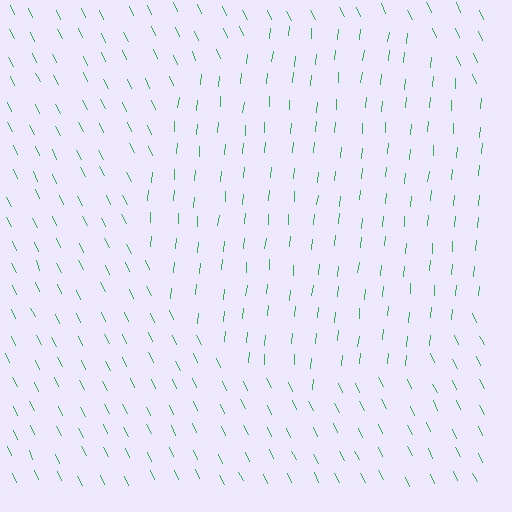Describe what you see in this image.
The image is filled with small green line segments. A circle region in the image has lines oriented differently from the surrounding lines, creating a visible texture boundary.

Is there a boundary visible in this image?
Yes, there is a texture boundary formed by a change in line orientation.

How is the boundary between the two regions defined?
The boundary is defined purely by a change in line orientation (approximately 31 degrees difference). All lines are the same color and thickness.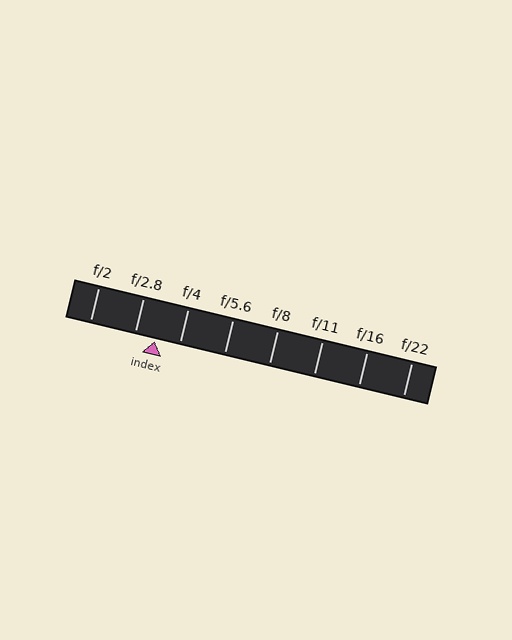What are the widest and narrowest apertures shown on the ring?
The widest aperture shown is f/2 and the narrowest is f/22.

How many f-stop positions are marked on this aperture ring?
There are 8 f-stop positions marked.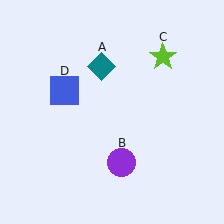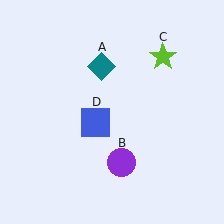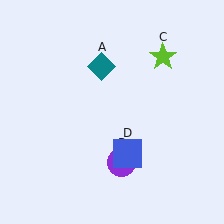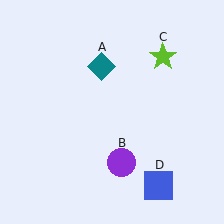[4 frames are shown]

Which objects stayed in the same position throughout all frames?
Teal diamond (object A) and purple circle (object B) and lime star (object C) remained stationary.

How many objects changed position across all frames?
1 object changed position: blue square (object D).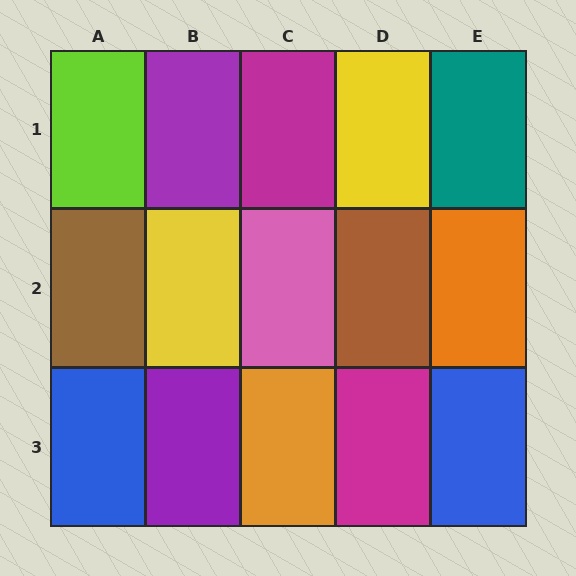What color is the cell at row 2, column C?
Pink.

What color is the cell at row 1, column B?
Purple.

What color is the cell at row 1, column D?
Yellow.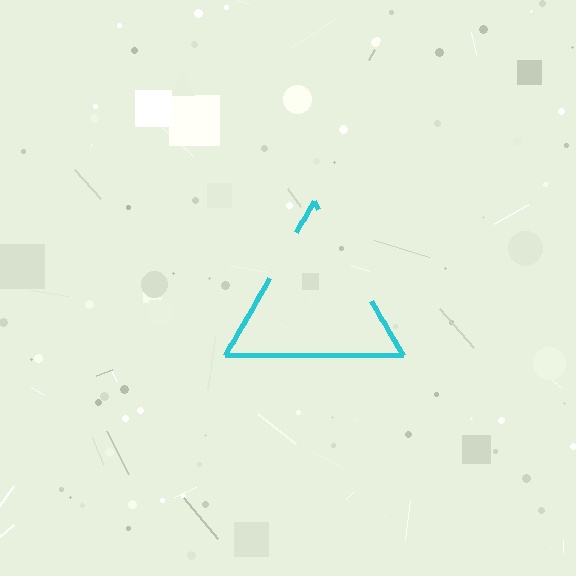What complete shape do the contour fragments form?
The contour fragments form a triangle.